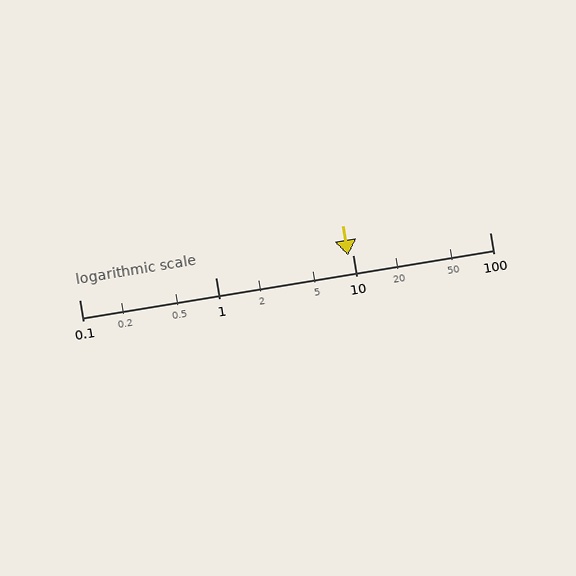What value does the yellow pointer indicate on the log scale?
The pointer indicates approximately 9.2.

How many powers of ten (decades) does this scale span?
The scale spans 3 decades, from 0.1 to 100.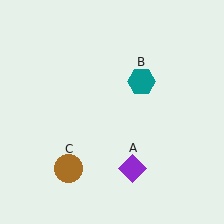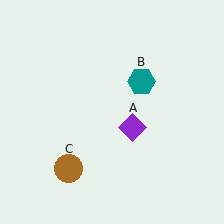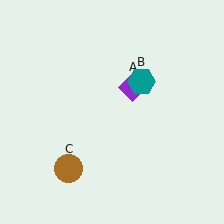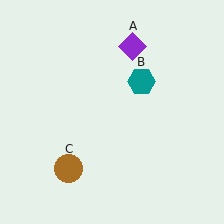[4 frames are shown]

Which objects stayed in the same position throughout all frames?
Teal hexagon (object B) and brown circle (object C) remained stationary.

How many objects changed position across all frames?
1 object changed position: purple diamond (object A).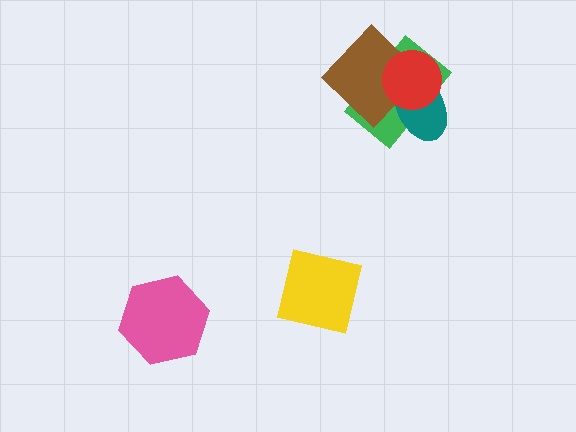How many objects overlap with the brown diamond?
3 objects overlap with the brown diamond.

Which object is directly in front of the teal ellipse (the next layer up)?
The brown diamond is directly in front of the teal ellipse.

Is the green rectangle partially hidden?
Yes, it is partially covered by another shape.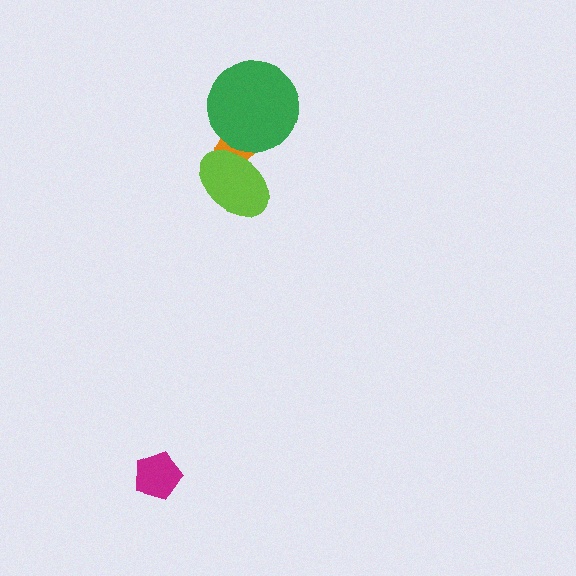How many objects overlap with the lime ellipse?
1 object overlaps with the lime ellipse.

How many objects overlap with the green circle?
1 object overlaps with the green circle.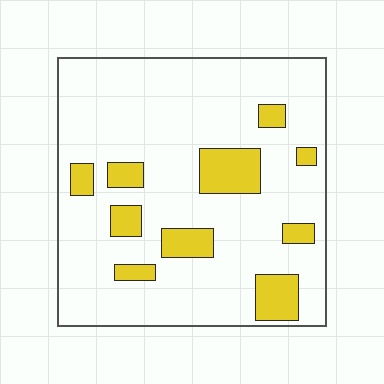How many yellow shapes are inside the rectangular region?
10.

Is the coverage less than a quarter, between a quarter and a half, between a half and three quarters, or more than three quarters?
Less than a quarter.